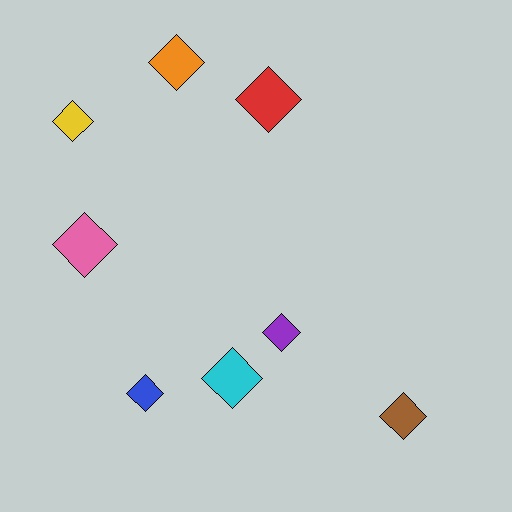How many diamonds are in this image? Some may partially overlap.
There are 8 diamonds.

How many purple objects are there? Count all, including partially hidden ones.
There is 1 purple object.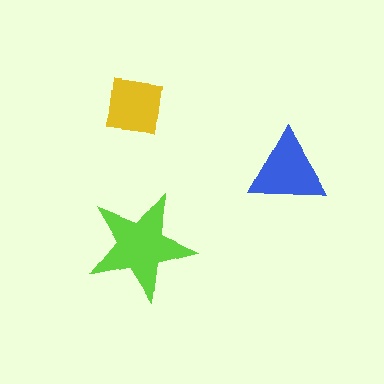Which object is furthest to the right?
The blue triangle is rightmost.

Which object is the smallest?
The yellow square.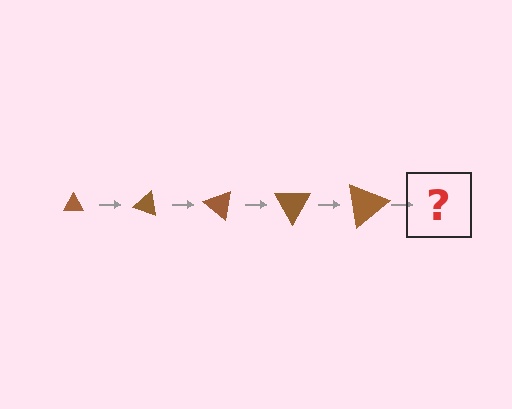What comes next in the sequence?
The next element should be a triangle, larger than the previous one and rotated 100 degrees from the start.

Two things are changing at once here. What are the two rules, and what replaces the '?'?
The two rules are that the triangle grows larger each step and it rotates 20 degrees each step. The '?' should be a triangle, larger than the previous one and rotated 100 degrees from the start.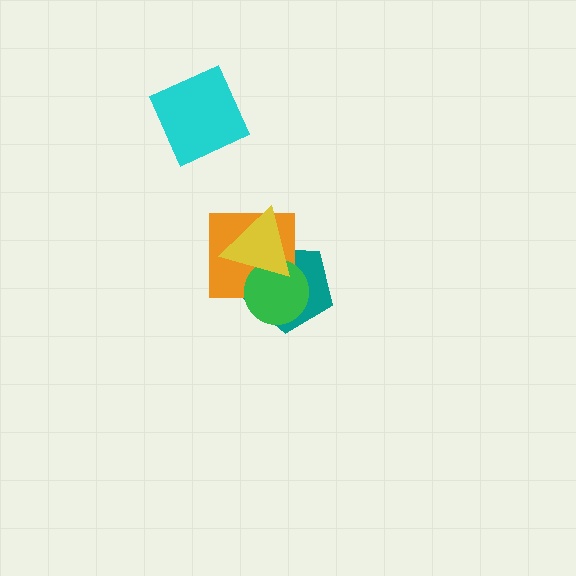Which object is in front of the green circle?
The yellow triangle is in front of the green circle.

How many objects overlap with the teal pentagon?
3 objects overlap with the teal pentagon.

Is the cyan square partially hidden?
No, no other shape covers it.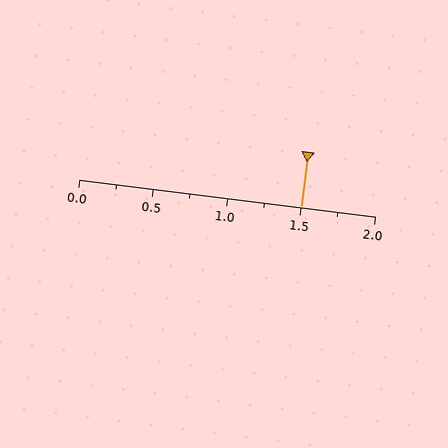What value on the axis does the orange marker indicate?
The marker indicates approximately 1.5.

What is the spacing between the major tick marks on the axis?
The major ticks are spaced 0.5 apart.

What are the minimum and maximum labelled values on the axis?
The axis runs from 0.0 to 2.0.